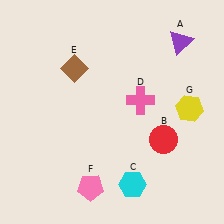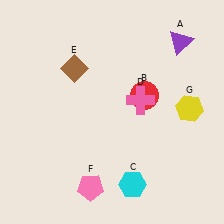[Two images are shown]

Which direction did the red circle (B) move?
The red circle (B) moved up.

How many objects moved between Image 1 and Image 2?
1 object moved between the two images.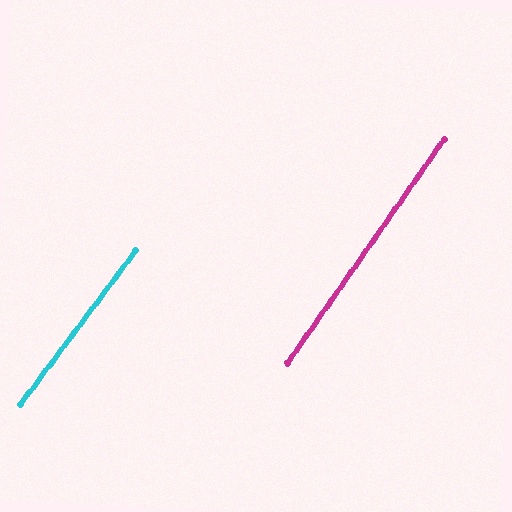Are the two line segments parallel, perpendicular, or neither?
Parallel — their directions differ by only 1.9°.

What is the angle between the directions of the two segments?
Approximately 2 degrees.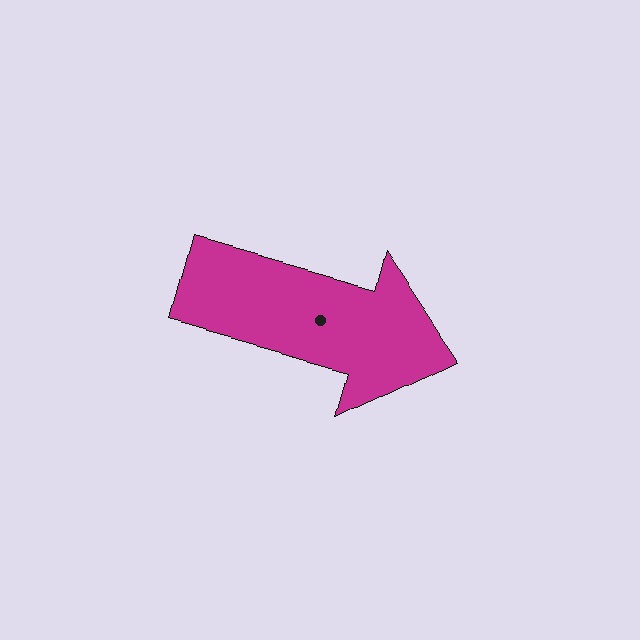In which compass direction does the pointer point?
East.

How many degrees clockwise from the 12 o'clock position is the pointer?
Approximately 105 degrees.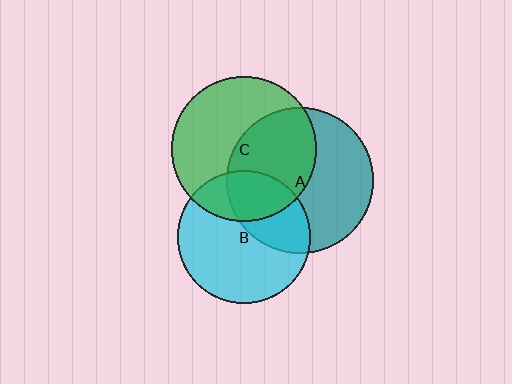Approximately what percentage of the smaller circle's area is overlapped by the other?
Approximately 25%.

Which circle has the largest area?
Circle A (teal).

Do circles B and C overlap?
Yes.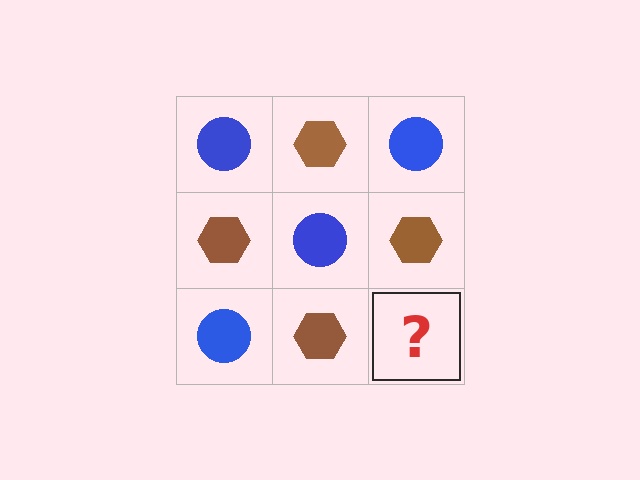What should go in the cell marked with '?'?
The missing cell should contain a blue circle.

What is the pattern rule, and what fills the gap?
The rule is that it alternates blue circle and brown hexagon in a checkerboard pattern. The gap should be filled with a blue circle.